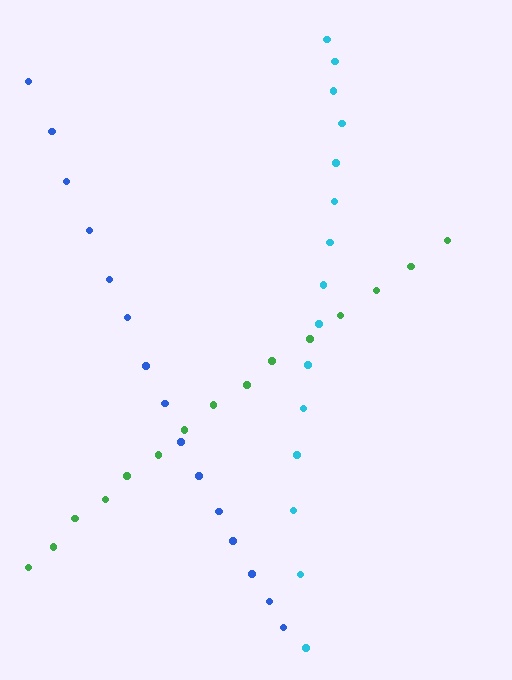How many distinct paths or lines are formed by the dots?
There are 3 distinct paths.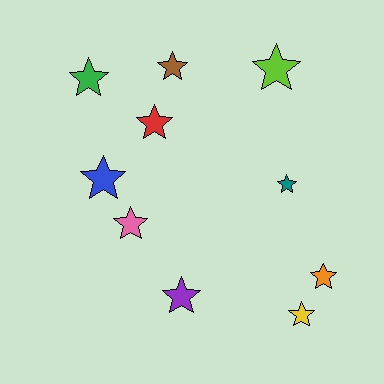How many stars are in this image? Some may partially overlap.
There are 10 stars.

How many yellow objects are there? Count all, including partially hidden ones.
There is 1 yellow object.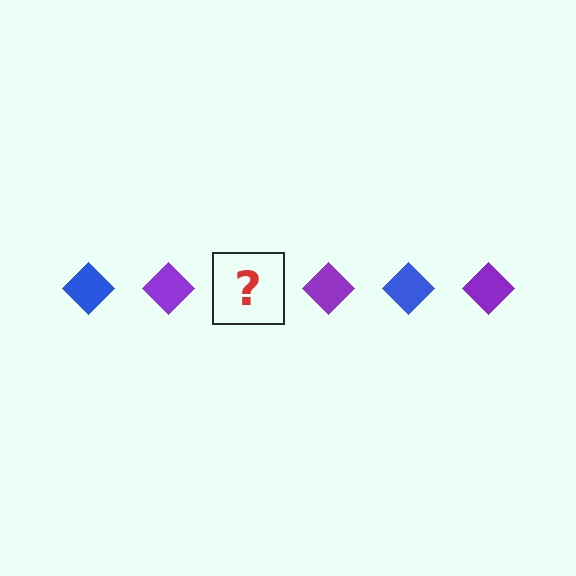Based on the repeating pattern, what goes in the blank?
The blank should be a blue diamond.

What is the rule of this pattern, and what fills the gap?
The rule is that the pattern cycles through blue, purple diamonds. The gap should be filled with a blue diamond.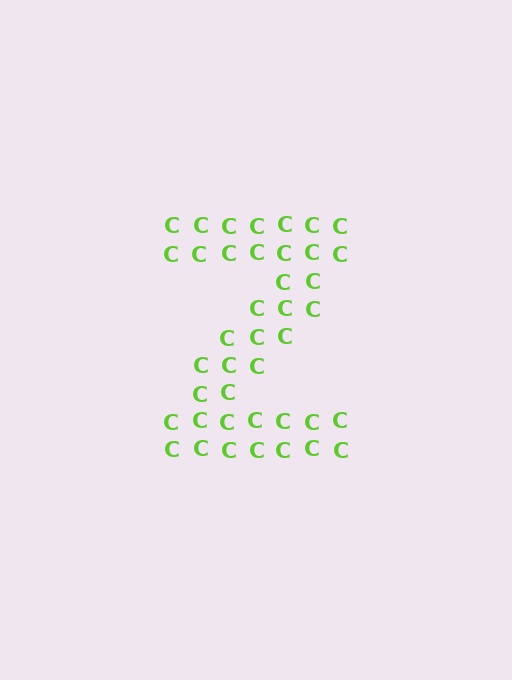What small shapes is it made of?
It is made of small letter C's.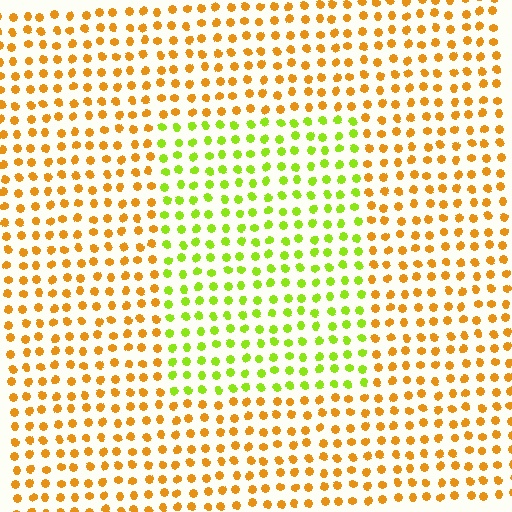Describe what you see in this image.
The image is filled with small orange elements in a uniform arrangement. A rectangle-shaped region is visible where the elements are tinted to a slightly different hue, forming a subtle color boundary.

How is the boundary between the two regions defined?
The boundary is defined purely by a slight shift in hue (about 51 degrees). Spacing, size, and orientation are identical on both sides.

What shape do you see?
I see a rectangle.